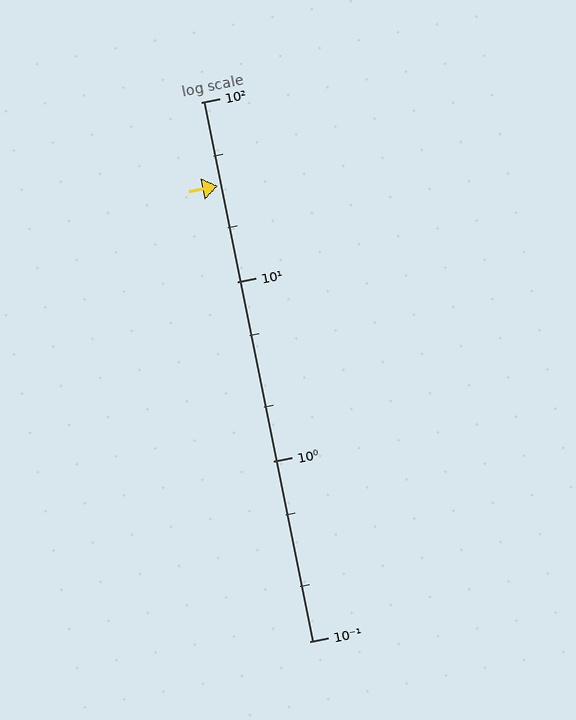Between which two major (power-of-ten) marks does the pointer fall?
The pointer is between 10 and 100.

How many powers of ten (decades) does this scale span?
The scale spans 3 decades, from 0.1 to 100.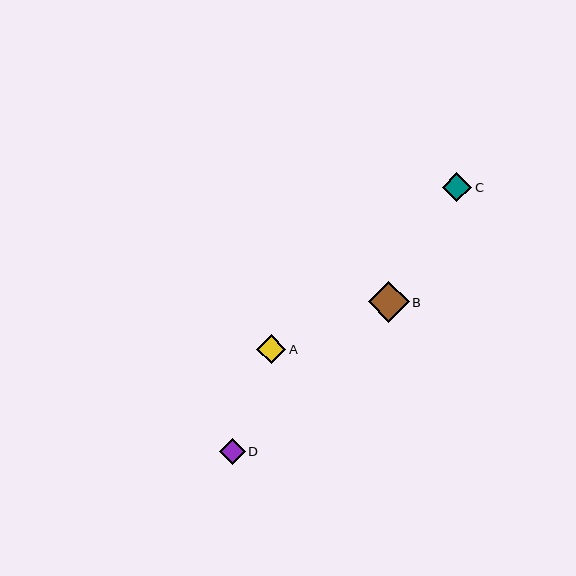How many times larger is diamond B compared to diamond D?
Diamond B is approximately 1.6 times the size of diamond D.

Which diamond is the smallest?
Diamond D is the smallest with a size of approximately 25 pixels.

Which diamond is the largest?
Diamond B is the largest with a size of approximately 41 pixels.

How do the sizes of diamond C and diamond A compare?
Diamond C and diamond A are approximately the same size.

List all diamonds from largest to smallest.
From largest to smallest: B, C, A, D.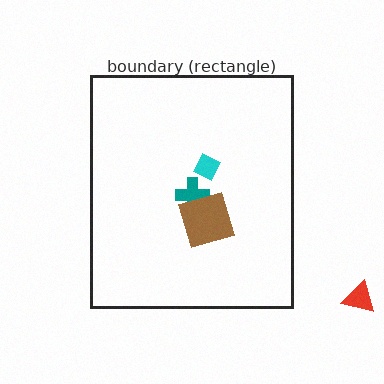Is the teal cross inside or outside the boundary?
Inside.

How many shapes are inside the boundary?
3 inside, 1 outside.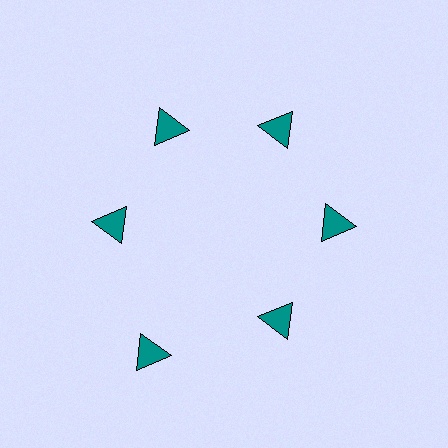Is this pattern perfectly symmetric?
No. The 6 teal triangles are arranged in a ring, but one element near the 7 o'clock position is pushed outward from the center, breaking the 6-fold rotational symmetry.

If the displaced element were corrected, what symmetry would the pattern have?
It would have 6-fold rotational symmetry — the pattern would map onto itself every 60 degrees.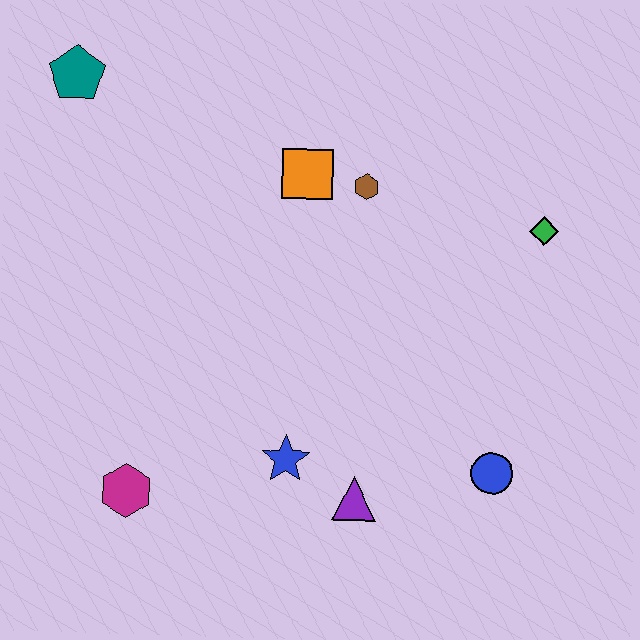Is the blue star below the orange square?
Yes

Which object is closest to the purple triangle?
The blue star is closest to the purple triangle.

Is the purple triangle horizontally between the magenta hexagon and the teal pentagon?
No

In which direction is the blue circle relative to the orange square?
The blue circle is below the orange square.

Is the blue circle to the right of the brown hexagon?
Yes